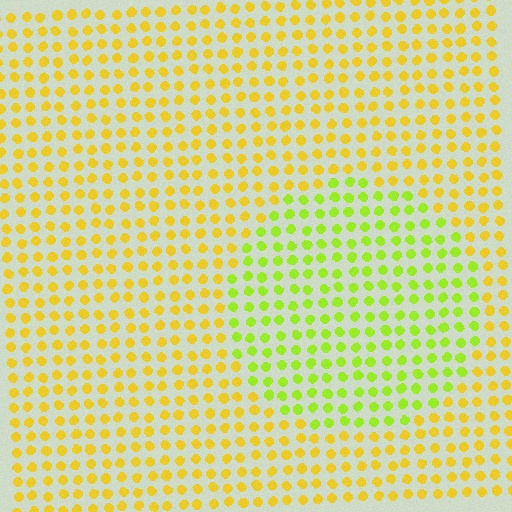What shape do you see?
I see a circle.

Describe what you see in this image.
The image is filled with small yellow elements in a uniform arrangement. A circle-shaped region is visible where the elements are tinted to a slightly different hue, forming a subtle color boundary.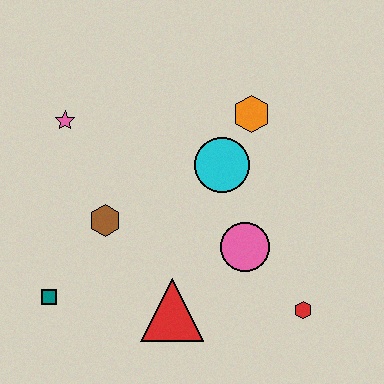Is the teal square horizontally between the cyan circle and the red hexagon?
No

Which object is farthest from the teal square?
The orange hexagon is farthest from the teal square.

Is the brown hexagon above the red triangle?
Yes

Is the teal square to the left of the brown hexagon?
Yes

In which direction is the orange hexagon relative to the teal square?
The orange hexagon is to the right of the teal square.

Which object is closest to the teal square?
The brown hexagon is closest to the teal square.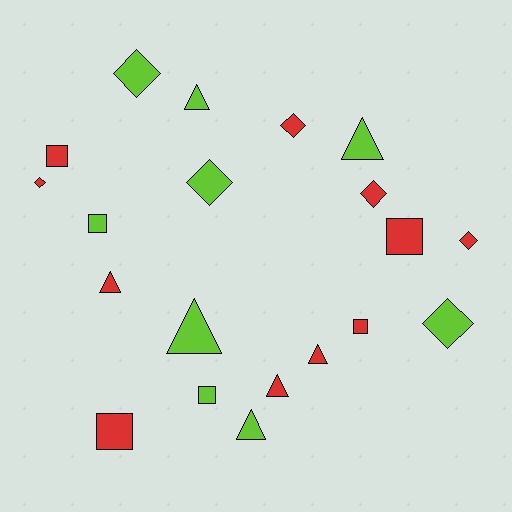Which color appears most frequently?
Red, with 11 objects.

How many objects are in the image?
There are 20 objects.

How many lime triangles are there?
There are 4 lime triangles.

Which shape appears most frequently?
Triangle, with 7 objects.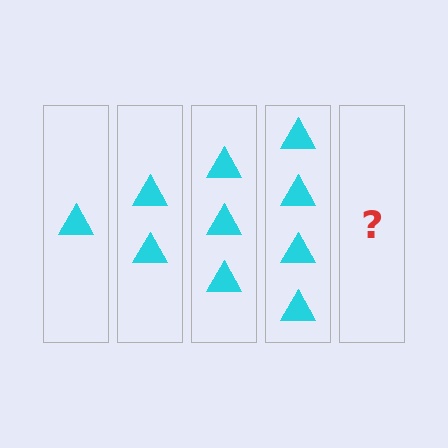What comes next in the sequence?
The next element should be 5 triangles.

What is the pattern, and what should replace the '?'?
The pattern is that each step adds one more triangle. The '?' should be 5 triangles.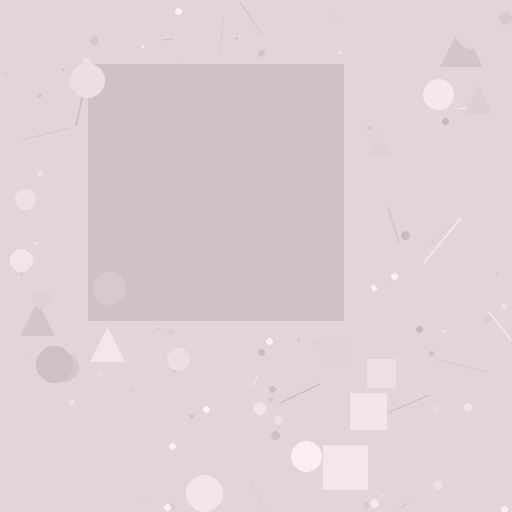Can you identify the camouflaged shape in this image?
The camouflaged shape is a square.